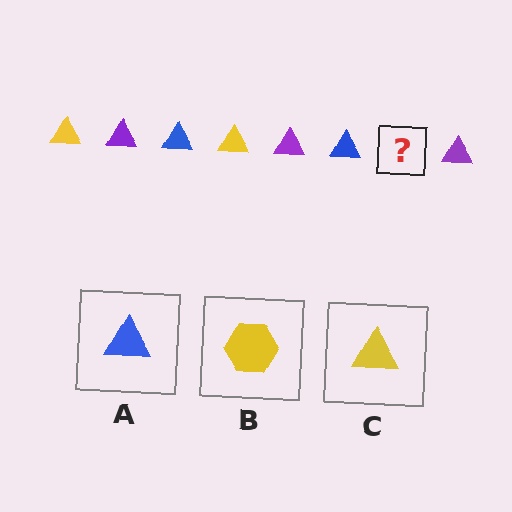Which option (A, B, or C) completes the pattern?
C.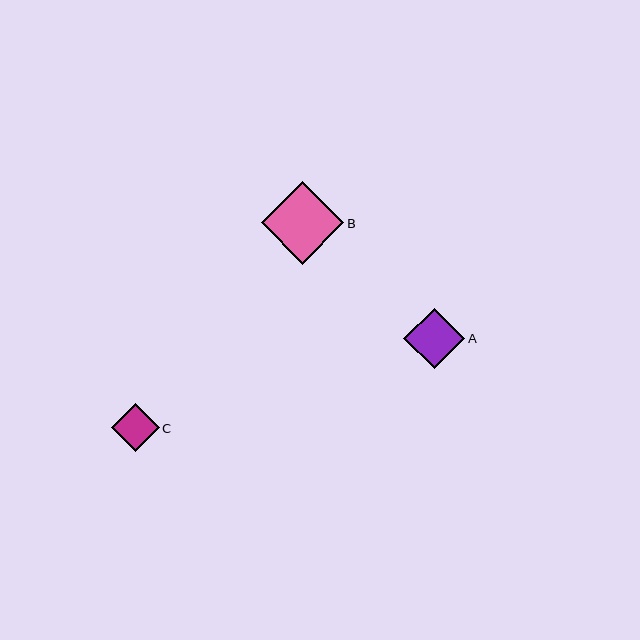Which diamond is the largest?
Diamond B is the largest with a size of approximately 82 pixels.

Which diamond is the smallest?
Diamond C is the smallest with a size of approximately 48 pixels.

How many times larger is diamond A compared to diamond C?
Diamond A is approximately 1.3 times the size of diamond C.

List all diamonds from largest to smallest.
From largest to smallest: B, A, C.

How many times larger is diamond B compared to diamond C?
Diamond B is approximately 1.7 times the size of diamond C.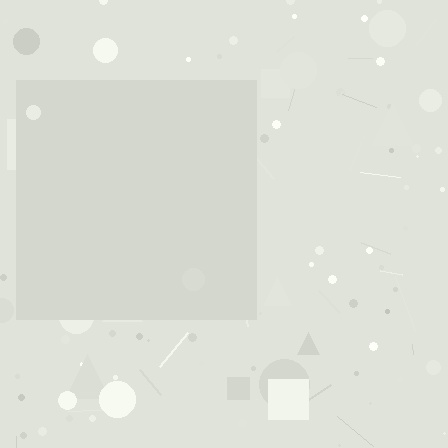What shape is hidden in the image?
A square is hidden in the image.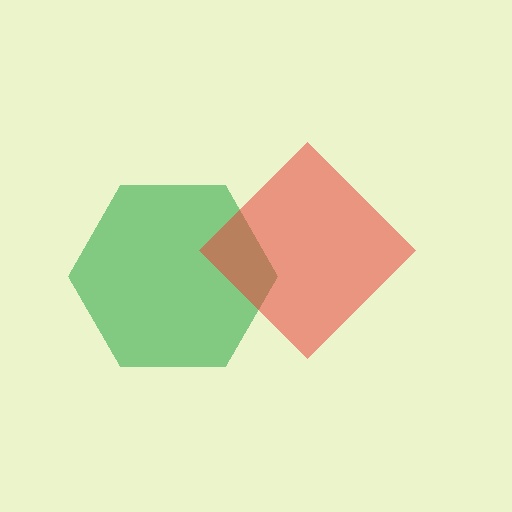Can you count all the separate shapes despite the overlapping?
Yes, there are 2 separate shapes.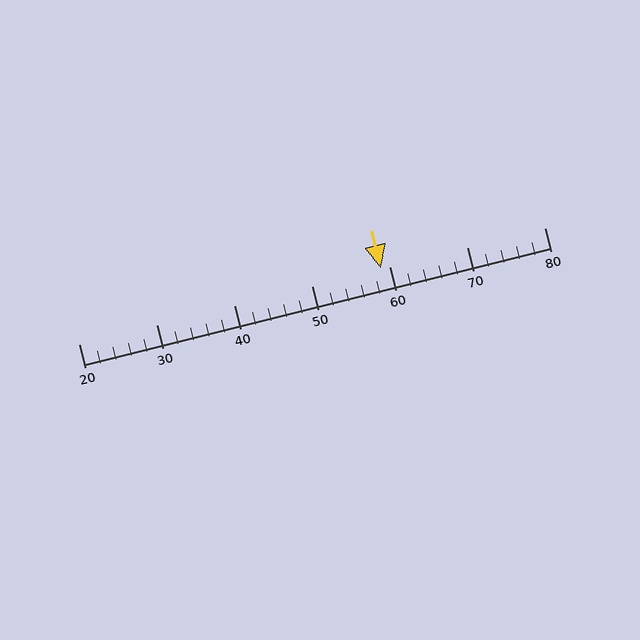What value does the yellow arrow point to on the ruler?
The yellow arrow points to approximately 59.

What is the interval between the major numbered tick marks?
The major tick marks are spaced 10 units apart.